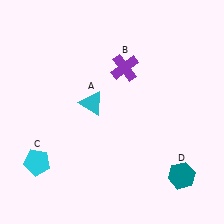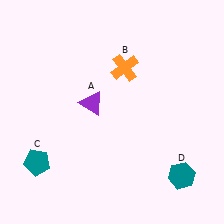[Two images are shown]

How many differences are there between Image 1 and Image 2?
There are 3 differences between the two images.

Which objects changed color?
A changed from cyan to purple. B changed from purple to orange. C changed from cyan to teal.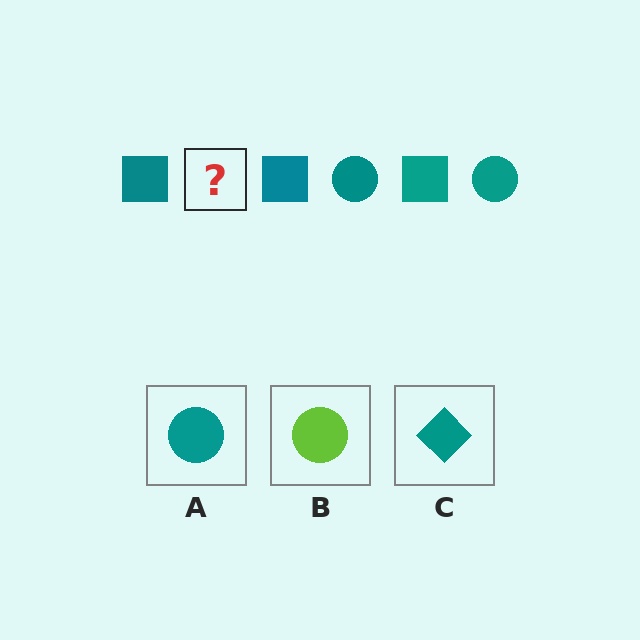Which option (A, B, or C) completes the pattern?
A.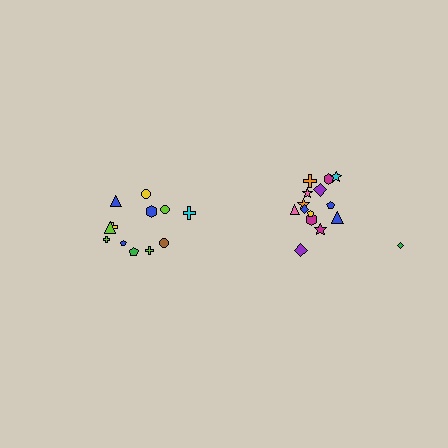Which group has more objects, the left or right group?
The right group.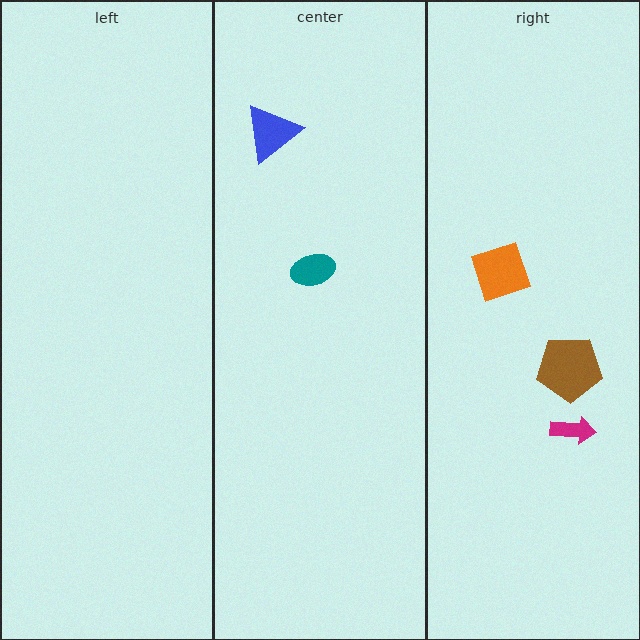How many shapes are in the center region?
2.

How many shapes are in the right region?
3.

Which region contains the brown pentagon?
The right region.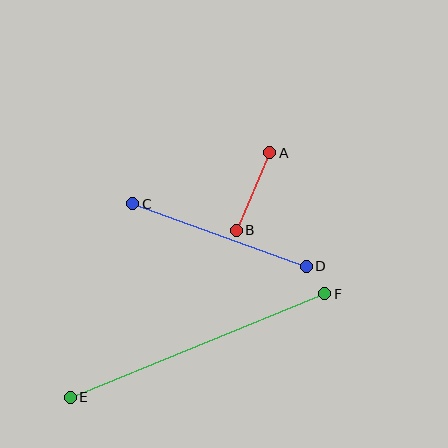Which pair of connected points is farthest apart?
Points E and F are farthest apart.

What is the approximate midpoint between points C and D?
The midpoint is at approximately (219, 235) pixels.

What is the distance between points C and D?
The distance is approximately 184 pixels.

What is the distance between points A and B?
The distance is approximately 85 pixels.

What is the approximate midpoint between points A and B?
The midpoint is at approximately (253, 192) pixels.